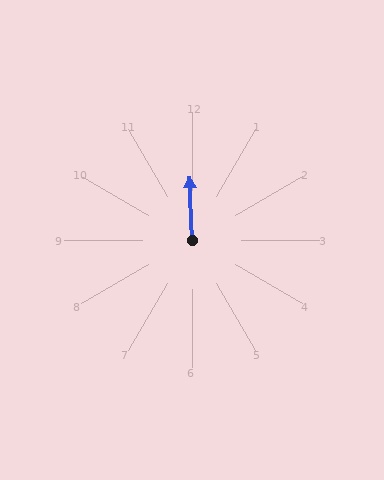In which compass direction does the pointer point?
North.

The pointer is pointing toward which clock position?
Roughly 12 o'clock.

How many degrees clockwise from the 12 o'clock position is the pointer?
Approximately 358 degrees.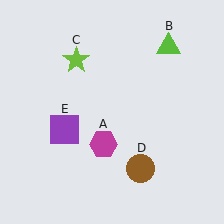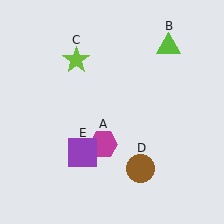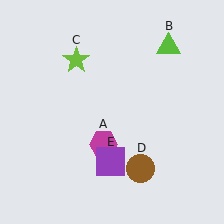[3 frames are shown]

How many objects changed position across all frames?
1 object changed position: purple square (object E).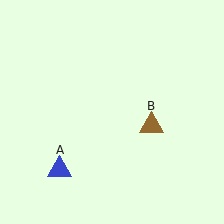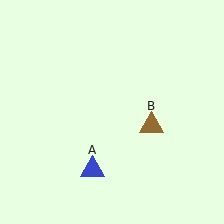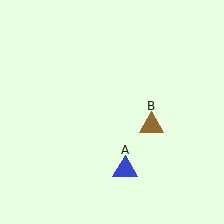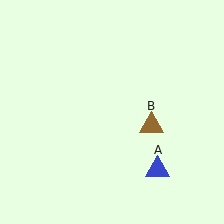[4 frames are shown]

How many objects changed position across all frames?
1 object changed position: blue triangle (object A).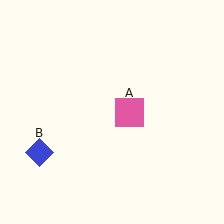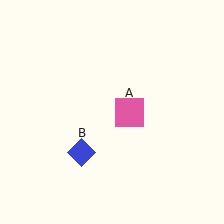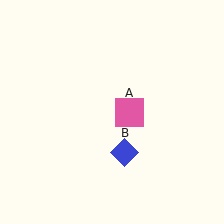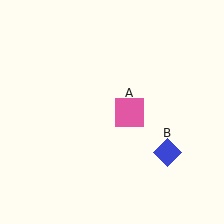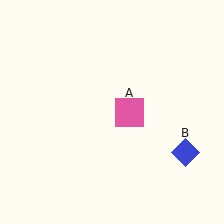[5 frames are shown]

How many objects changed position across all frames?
1 object changed position: blue diamond (object B).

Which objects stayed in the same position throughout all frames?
Pink square (object A) remained stationary.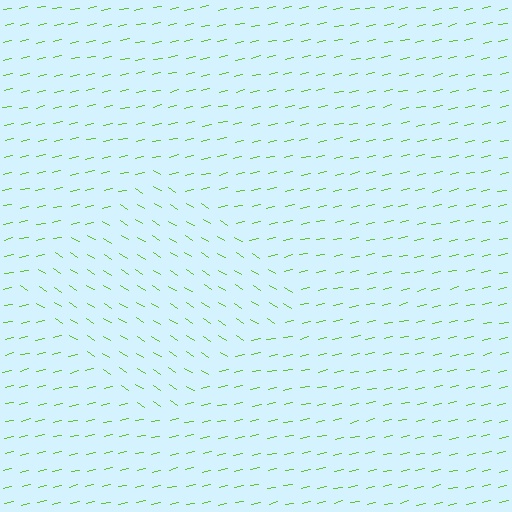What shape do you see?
I see a diamond.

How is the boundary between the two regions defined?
The boundary is defined purely by a change in line orientation (approximately 45 degrees difference). All lines are the same color and thickness.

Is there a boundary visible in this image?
Yes, there is a texture boundary formed by a change in line orientation.